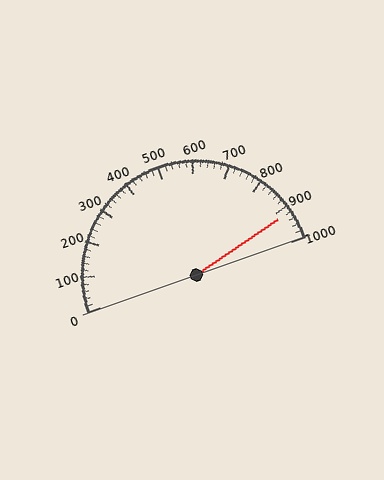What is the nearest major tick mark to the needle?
The nearest major tick mark is 900.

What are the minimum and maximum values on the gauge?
The gauge ranges from 0 to 1000.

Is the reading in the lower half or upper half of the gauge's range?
The reading is in the upper half of the range (0 to 1000).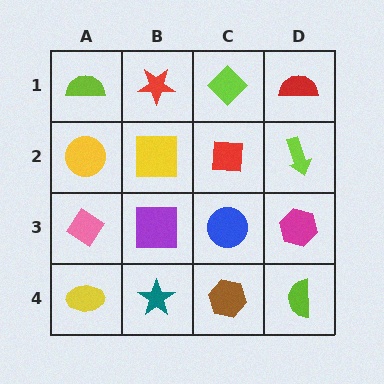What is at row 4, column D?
A lime semicircle.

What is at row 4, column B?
A teal star.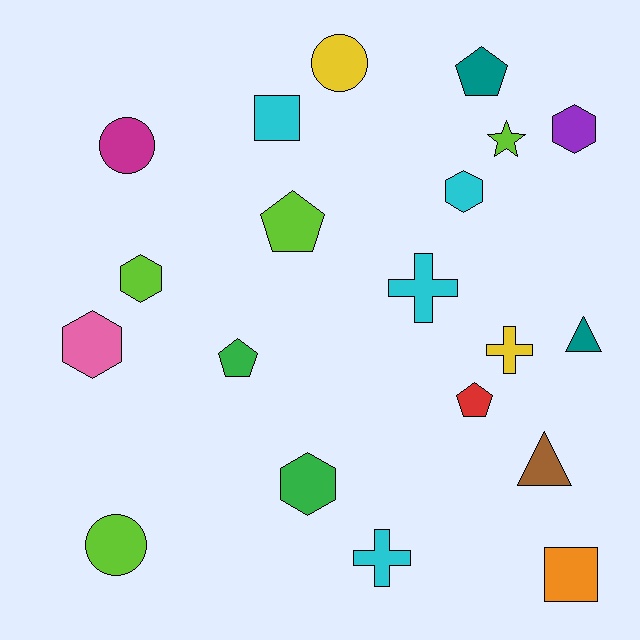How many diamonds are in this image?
There are no diamonds.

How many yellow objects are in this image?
There are 2 yellow objects.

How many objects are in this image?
There are 20 objects.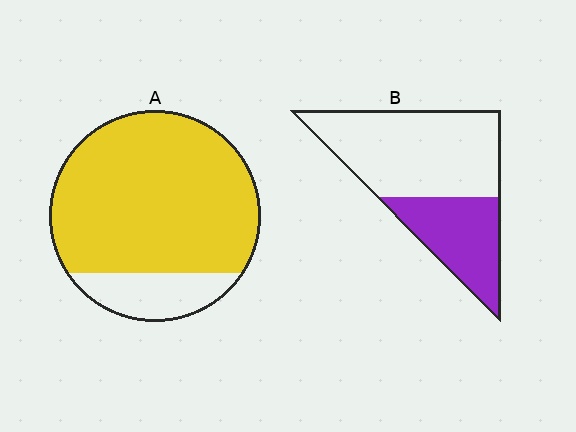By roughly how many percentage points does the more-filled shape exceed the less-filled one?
By roughly 50 percentage points (A over B).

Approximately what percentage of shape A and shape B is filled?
A is approximately 85% and B is approximately 35%.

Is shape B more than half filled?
No.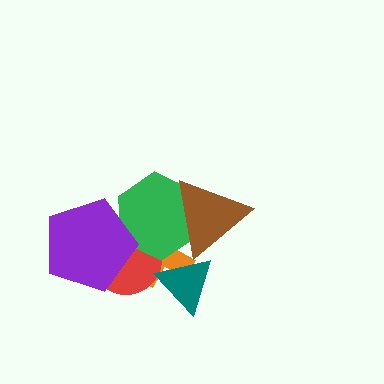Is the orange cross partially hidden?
Yes, it is partially covered by another shape.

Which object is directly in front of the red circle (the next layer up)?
The green hexagon is directly in front of the red circle.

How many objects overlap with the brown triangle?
3 objects overlap with the brown triangle.